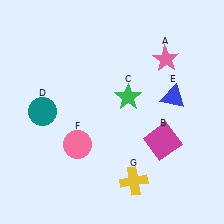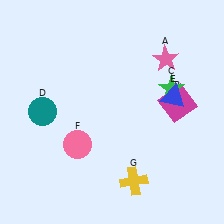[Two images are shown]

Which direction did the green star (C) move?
The green star (C) moved right.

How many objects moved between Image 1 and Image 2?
2 objects moved between the two images.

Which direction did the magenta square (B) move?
The magenta square (B) moved up.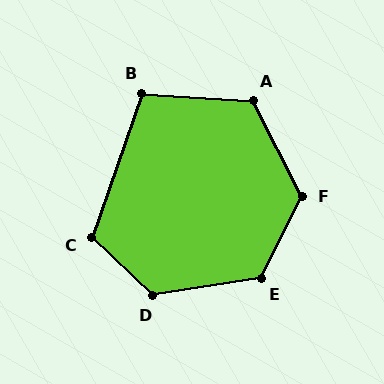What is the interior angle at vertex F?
Approximately 126 degrees (obtuse).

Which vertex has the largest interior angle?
D, at approximately 128 degrees.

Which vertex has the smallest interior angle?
B, at approximately 106 degrees.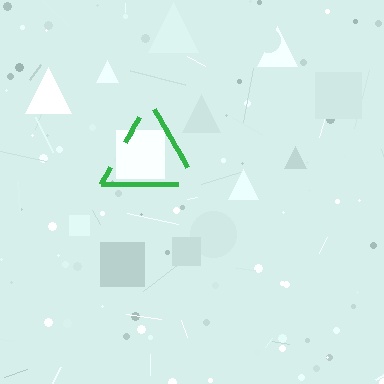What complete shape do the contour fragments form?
The contour fragments form a triangle.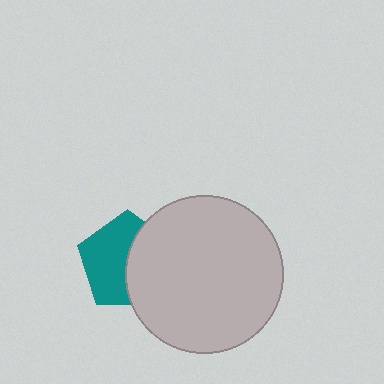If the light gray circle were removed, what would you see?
You would see the complete teal pentagon.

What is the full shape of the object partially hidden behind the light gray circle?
The partially hidden object is a teal pentagon.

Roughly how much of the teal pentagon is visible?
About half of it is visible (roughly 55%).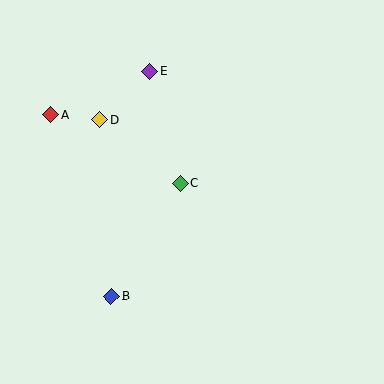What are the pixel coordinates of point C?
Point C is at (180, 183).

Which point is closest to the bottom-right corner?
Point C is closest to the bottom-right corner.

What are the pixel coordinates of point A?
Point A is at (51, 115).